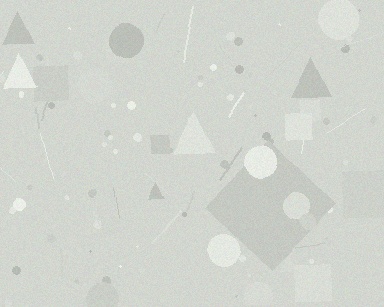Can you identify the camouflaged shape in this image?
The camouflaged shape is a diamond.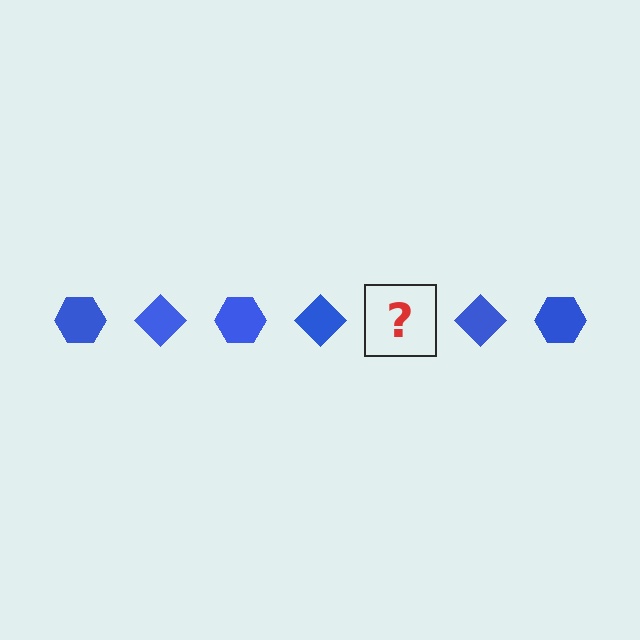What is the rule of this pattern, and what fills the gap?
The rule is that the pattern cycles through hexagon, diamond shapes in blue. The gap should be filled with a blue hexagon.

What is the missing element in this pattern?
The missing element is a blue hexagon.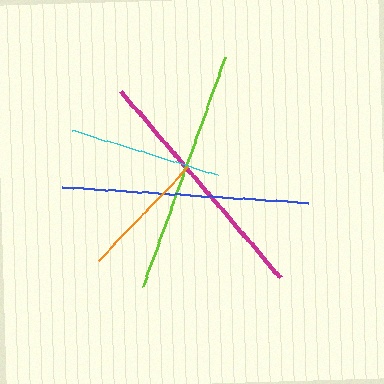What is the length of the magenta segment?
The magenta segment is approximately 246 pixels long.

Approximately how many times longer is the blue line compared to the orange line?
The blue line is approximately 1.9 times the length of the orange line.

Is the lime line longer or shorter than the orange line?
The lime line is longer than the orange line.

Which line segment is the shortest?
The orange line is the shortest at approximately 129 pixels.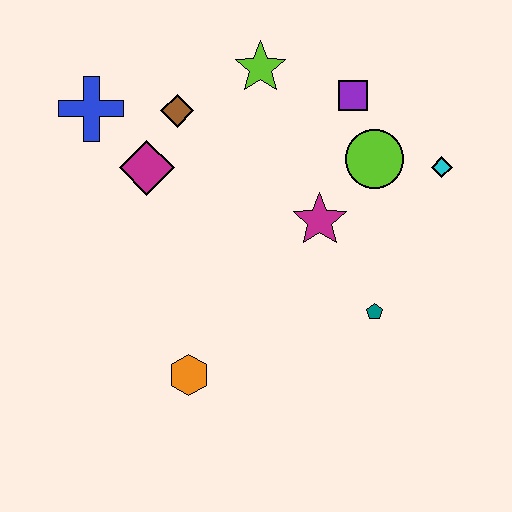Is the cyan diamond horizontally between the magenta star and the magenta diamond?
No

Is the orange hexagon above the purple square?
No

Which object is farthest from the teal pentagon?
The blue cross is farthest from the teal pentagon.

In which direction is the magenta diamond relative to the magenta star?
The magenta diamond is to the left of the magenta star.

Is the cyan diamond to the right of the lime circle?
Yes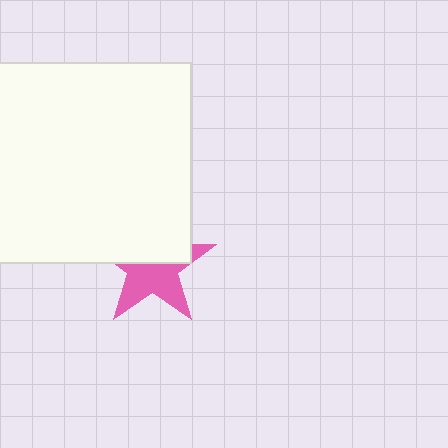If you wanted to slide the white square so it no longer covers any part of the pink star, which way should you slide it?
Slide it up — that is the most direct way to separate the two shapes.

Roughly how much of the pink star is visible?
About half of it is visible (roughly 52%).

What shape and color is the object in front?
The object in front is a white square.